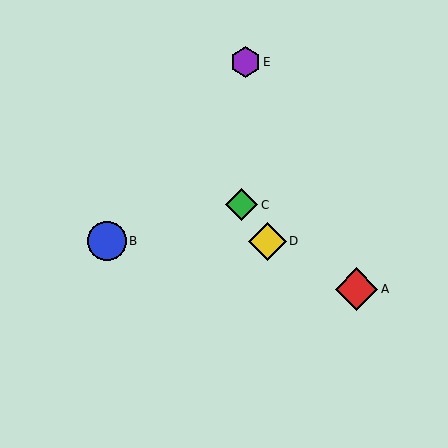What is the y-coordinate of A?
Object A is at y≈289.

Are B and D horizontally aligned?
Yes, both are at y≈241.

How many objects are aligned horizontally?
2 objects (B, D) are aligned horizontally.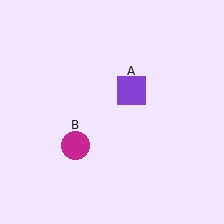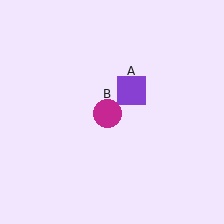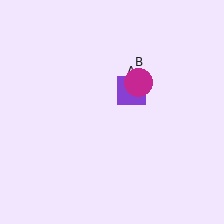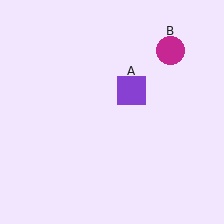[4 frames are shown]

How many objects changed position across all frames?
1 object changed position: magenta circle (object B).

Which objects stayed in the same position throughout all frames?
Purple square (object A) remained stationary.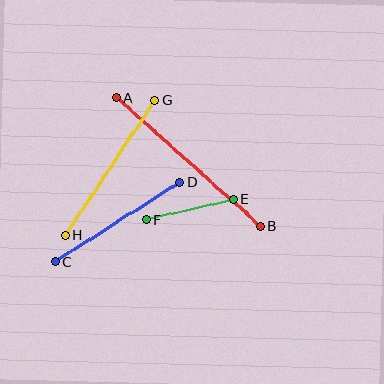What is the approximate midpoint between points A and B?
The midpoint is at approximately (189, 162) pixels.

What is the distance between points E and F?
The distance is approximately 89 pixels.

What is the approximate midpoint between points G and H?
The midpoint is at approximately (110, 168) pixels.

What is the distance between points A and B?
The distance is approximately 193 pixels.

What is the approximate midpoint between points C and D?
The midpoint is at approximately (118, 222) pixels.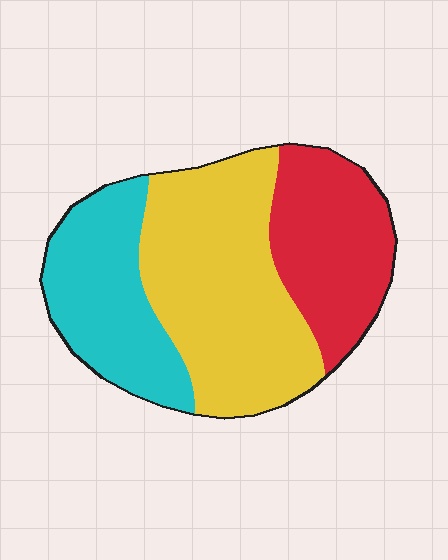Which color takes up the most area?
Yellow, at roughly 45%.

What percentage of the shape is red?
Red takes up between a sixth and a third of the shape.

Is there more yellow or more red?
Yellow.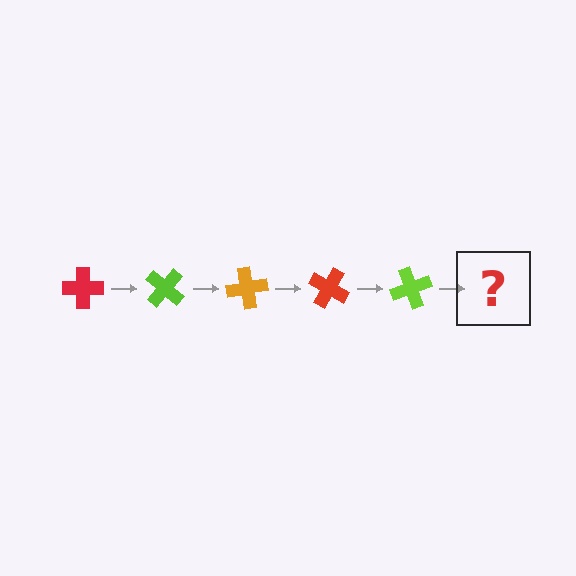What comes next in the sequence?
The next element should be an orange cross, rotated 200 degrees from the start.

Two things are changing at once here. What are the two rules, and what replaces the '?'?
The two rules are that it rotates 40 degrees each step and the color cycles through red, lime, and orange. The '?' should be an orange cross, rotated 200 degrees from the start.